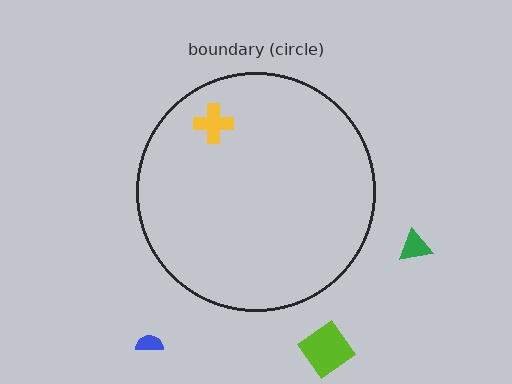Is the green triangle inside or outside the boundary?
Outside.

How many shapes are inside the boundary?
1 inside, 3 outside.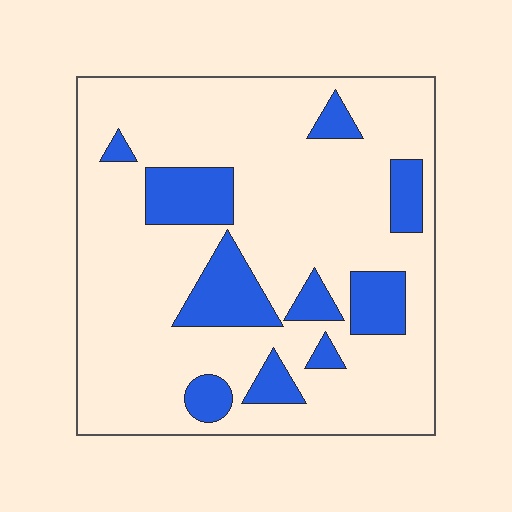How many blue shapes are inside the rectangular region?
10.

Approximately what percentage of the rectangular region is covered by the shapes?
Approximately 20%.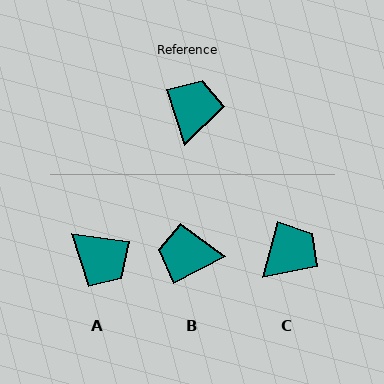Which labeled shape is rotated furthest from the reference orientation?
A, about 116 degrees away.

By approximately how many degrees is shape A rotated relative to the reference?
Approximately 116 degrees clockwise.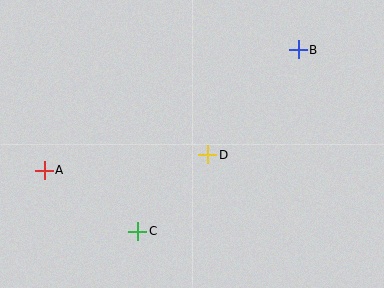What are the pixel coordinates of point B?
Point B is at (298, 50).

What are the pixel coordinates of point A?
Point A is at (44, 170).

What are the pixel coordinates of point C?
Point C is at (138, 231).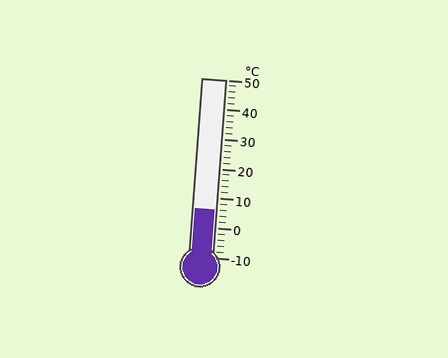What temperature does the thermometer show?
The thermometer shows approximately 6°C.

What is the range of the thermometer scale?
The thermometer scale ranges from -10°C to 50°C.